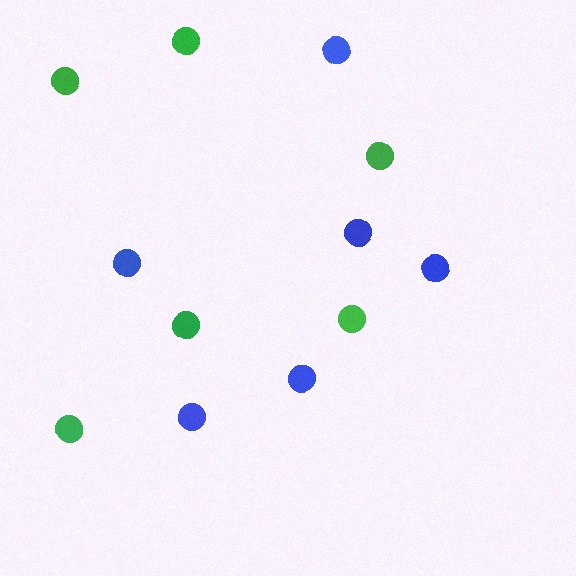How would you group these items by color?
There are 2 groups: one group of blue circles (6) and one group of green circles (6).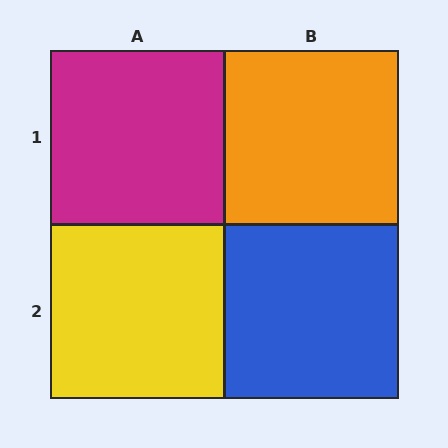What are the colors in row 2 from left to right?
Yellow, blue.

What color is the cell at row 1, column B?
Orange.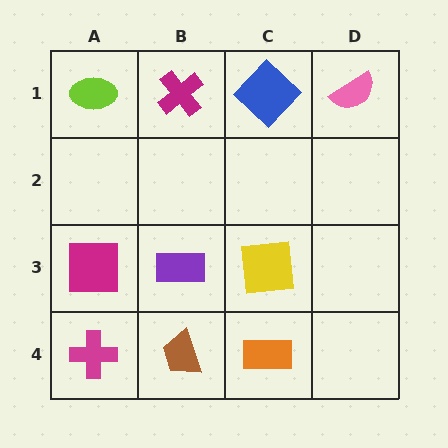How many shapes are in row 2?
0 shapes.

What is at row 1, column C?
A blue diamond.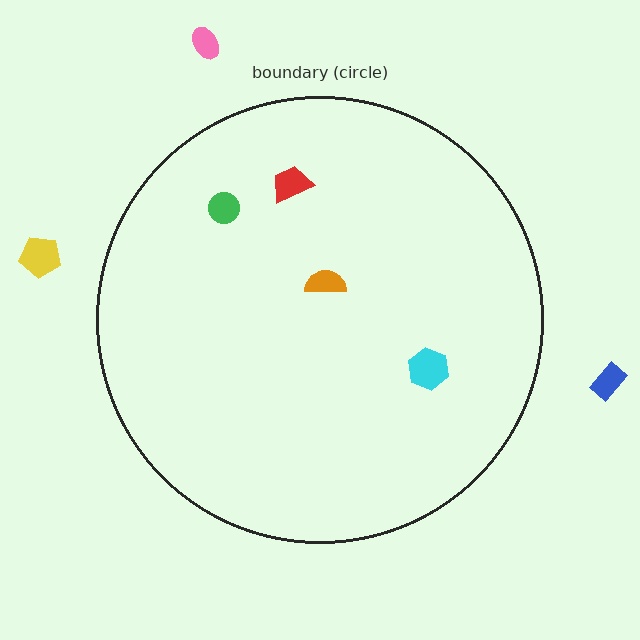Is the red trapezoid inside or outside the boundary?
Inside.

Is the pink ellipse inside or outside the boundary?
Outside.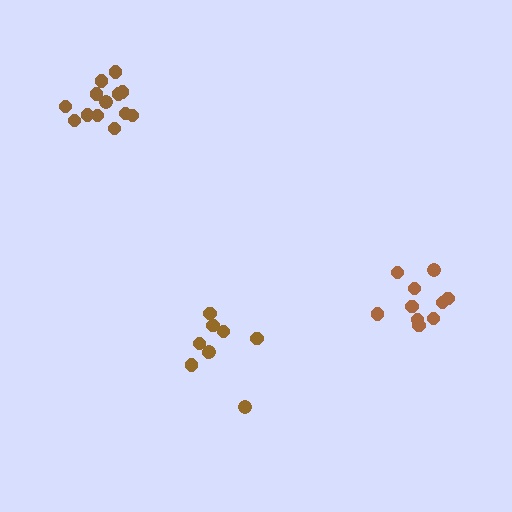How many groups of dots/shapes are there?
There are 3 groups.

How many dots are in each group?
Group 1: 9 dots, Group 2: 10 dots, Group 3: 13 dots (32 total).